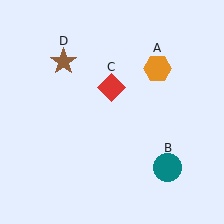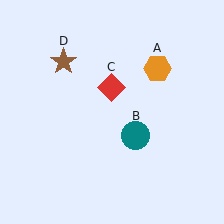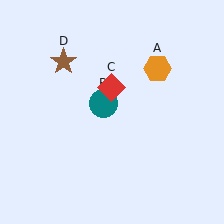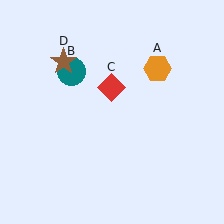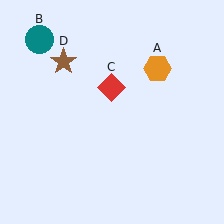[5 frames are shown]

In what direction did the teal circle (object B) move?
The teal circle (object B) moved up and to the left.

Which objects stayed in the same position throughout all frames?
Orange hexagon (object A) and red diamond (object C) and brown star (object D) remained stationary.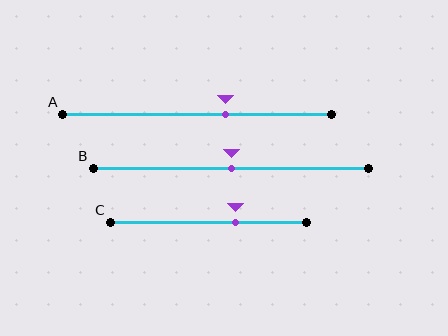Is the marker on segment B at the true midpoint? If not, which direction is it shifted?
Yes, the marker on segment B is at the true midpoint.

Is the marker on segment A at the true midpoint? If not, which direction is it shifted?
No, the marker on segment A is shifted to the right by about 11% of the segment length.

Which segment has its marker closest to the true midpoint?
Segment B has its marker closest to the true midpoint.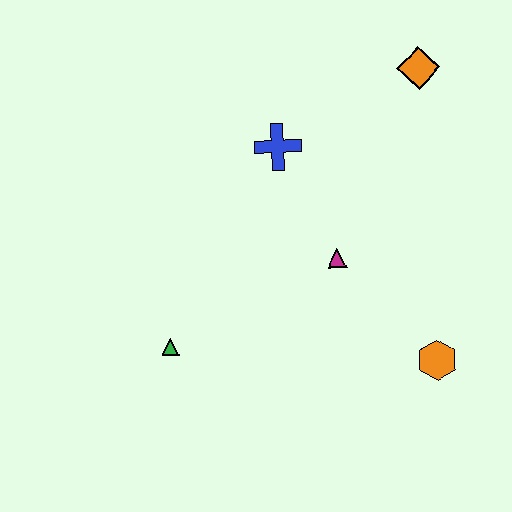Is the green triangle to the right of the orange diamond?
No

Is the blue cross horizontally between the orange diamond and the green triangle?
Yes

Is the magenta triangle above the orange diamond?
No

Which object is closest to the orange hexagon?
The magenta triangle is closest to the orange hexagon.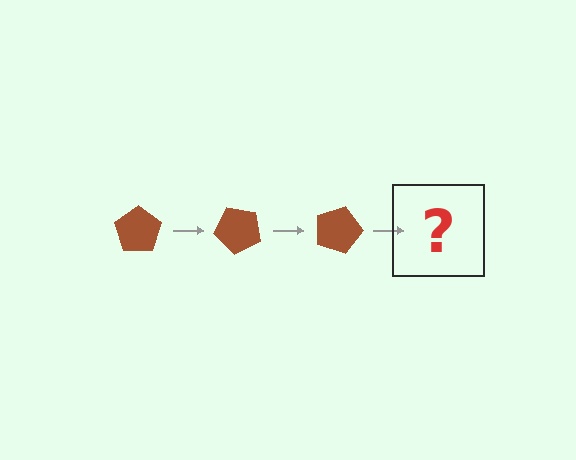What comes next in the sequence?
The next element should be a brown pentagon rotated 135 degrees.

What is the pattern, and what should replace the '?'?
The pattern is that the pentagon rotates 45 degrees each step. The '?' should be a brown pentagon rotated 135 degrees.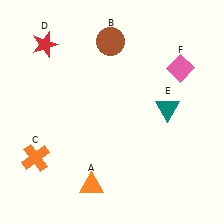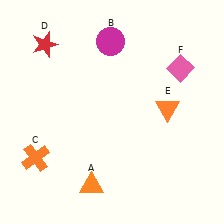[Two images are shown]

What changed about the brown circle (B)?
In Image 1, B is brown. In Image 2, it changed to magenta.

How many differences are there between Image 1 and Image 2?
There are 2 differences between the two images.